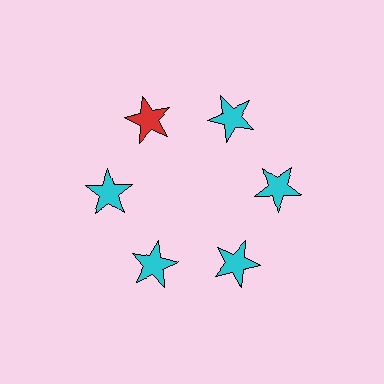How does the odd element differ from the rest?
It has a different color: red instead of cyan.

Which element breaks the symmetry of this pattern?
The red star at roughly the 11 o'clock position breaks the symmetry. All other shapes are cyan stars.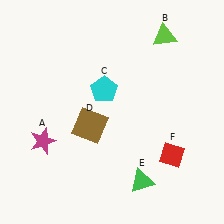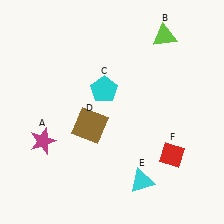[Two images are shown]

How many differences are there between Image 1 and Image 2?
There is 1 difference between the two images.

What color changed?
The triangle (E) changed from green in Image 1 to cyan in Image 2.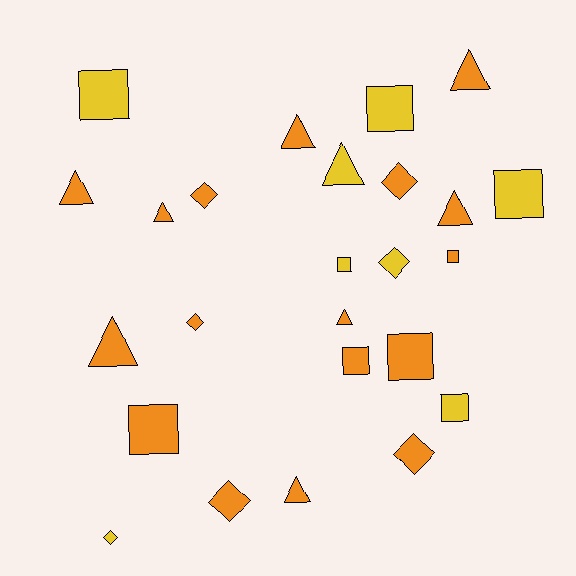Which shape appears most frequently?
Triangle, with 9 objects.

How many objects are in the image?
There are 25 objects.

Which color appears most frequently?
Orange, with 17 objects.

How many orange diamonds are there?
There are 5 orange diamonds.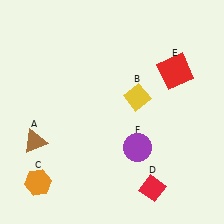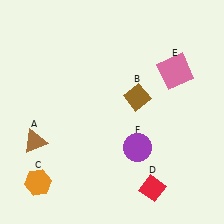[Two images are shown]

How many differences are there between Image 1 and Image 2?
There are 2 differences between the two images.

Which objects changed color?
B changed from yellow to brown. E changed from red to pink.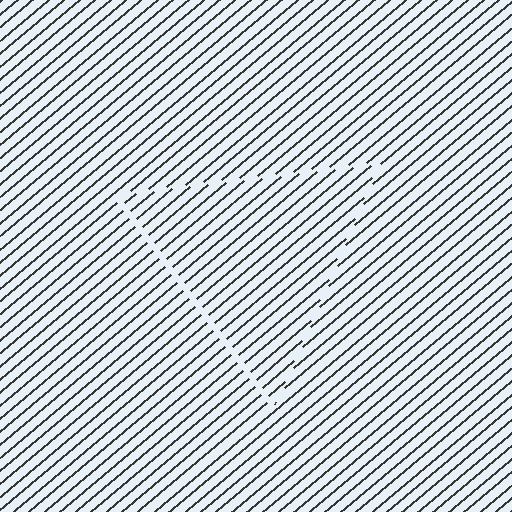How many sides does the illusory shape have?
3 sides — the line-ends trace a triangle.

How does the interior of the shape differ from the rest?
The interior of the shape contains the same grating, shifted by half a period — the contour is defined by the phase discontinuity where line-ends from the inner and outer gratings abut.